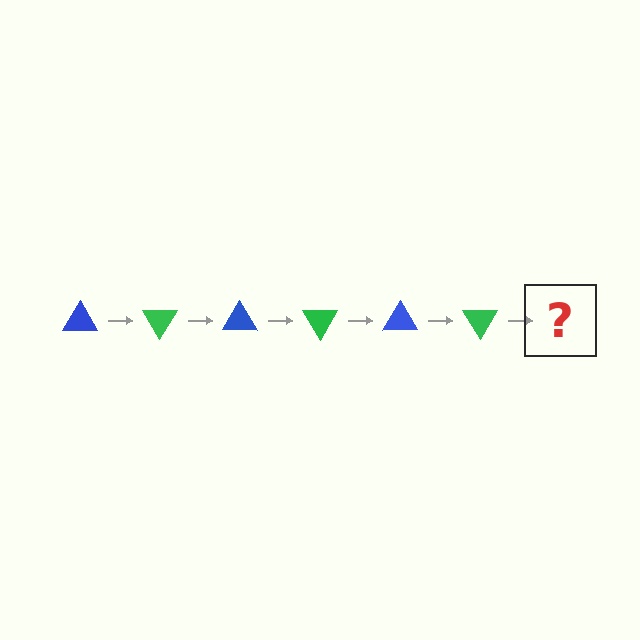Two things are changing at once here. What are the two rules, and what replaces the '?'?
The two rules are that it rotates 60 degrees each step and the color cycles through blue and green. The '?' should be a blue triangle, rotated 360 degrees from the start.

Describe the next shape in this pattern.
It should be a blue triangle, rotated 360 degrees from the start.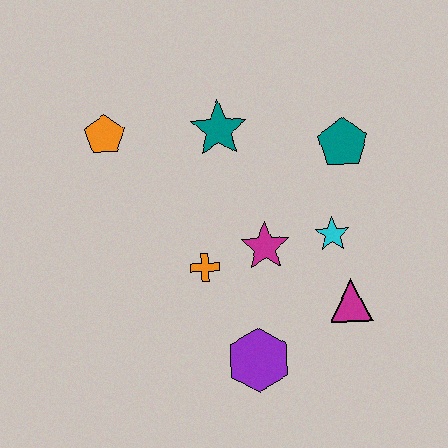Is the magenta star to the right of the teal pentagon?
No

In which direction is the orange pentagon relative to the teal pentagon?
The orange pentagon is to the left of the teal pentagon.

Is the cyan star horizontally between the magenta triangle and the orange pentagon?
Yes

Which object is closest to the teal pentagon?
The cyan star is closest to the teal pentagon.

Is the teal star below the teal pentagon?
No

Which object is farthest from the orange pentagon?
The magenta triangle is farthest from the orange pentagon.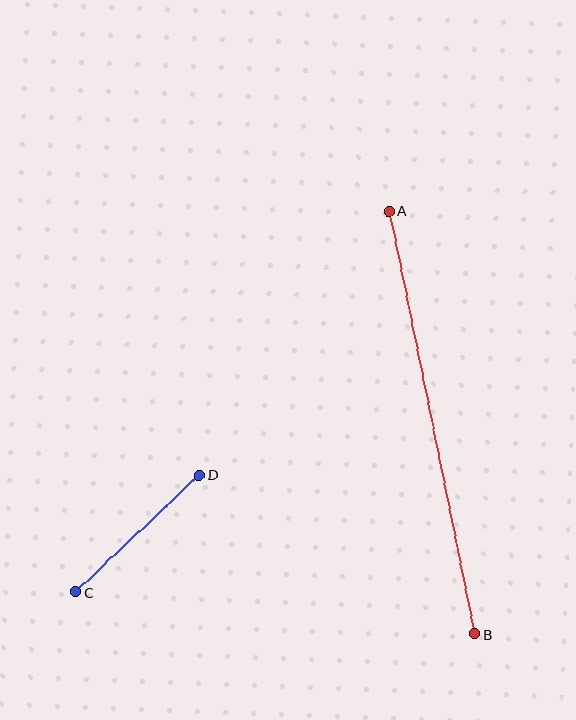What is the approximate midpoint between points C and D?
The midpoint is at approximately (138, 533) pixels.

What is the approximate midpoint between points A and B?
The midpoint is at approximately (432, 423) pixels.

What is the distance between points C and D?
The distance is approximately 170 pixels.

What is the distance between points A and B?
The distance is approximately 431 pixels.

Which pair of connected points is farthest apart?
Points A and B are farthest apart.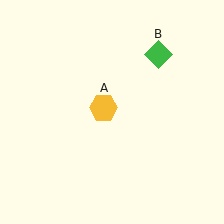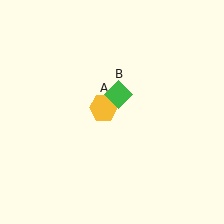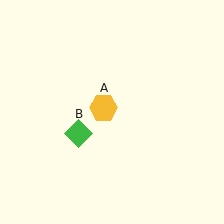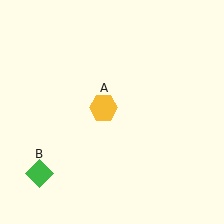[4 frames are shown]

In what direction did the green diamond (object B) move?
The green diamond (object B) moved down and to the left.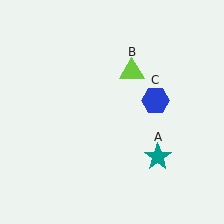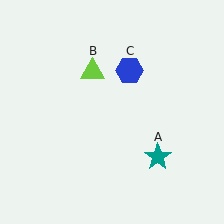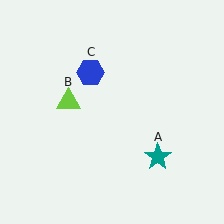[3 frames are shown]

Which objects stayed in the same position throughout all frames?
Teal star (object A) remained stationary.